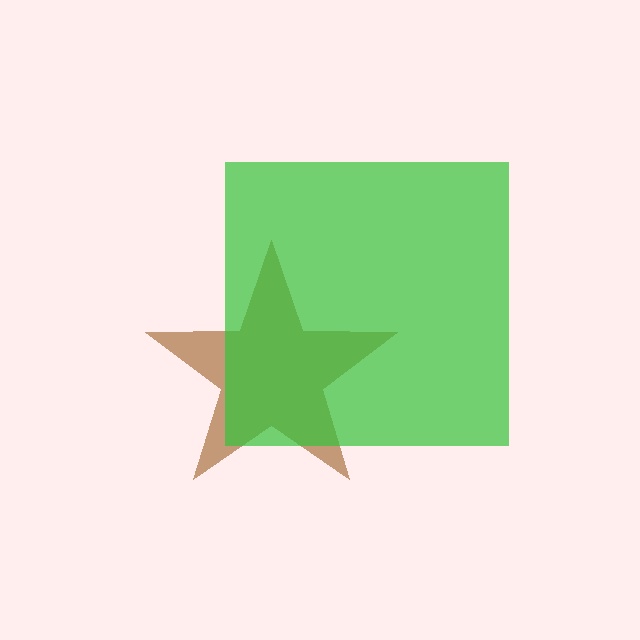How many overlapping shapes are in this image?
There are 2 overlapping shapes in the image.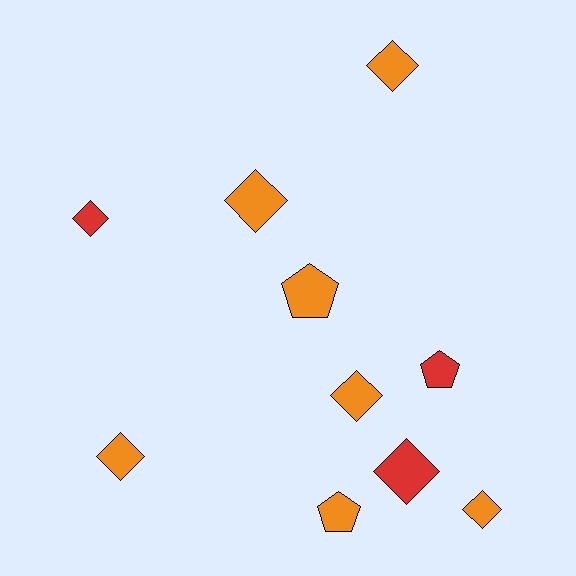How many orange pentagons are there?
There are 2 orange pentagons.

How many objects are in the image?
There are 10 objects.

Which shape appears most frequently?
Diamond, with 7 objects.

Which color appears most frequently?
Orange, with 7 objects.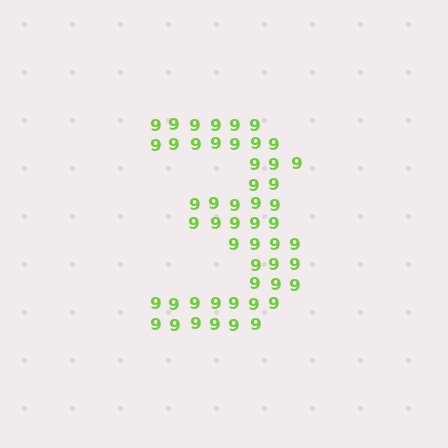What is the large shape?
The large shape is the digit 3.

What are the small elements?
The small elements are digit 9's.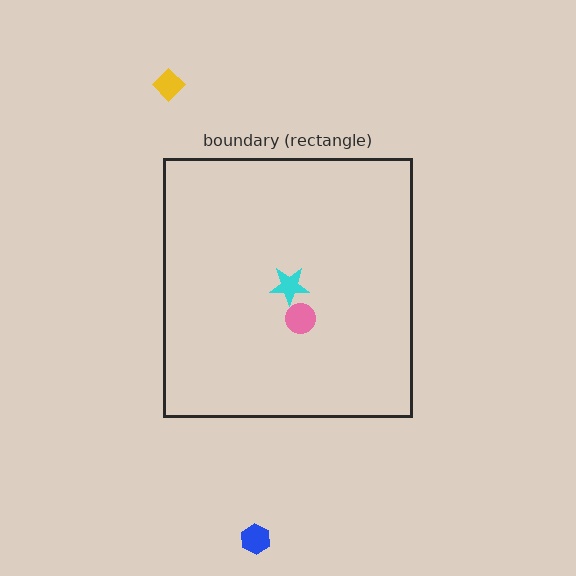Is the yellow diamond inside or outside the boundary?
Outside.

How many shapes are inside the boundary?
2 inside, 2 outside.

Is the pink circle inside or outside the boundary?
Inside.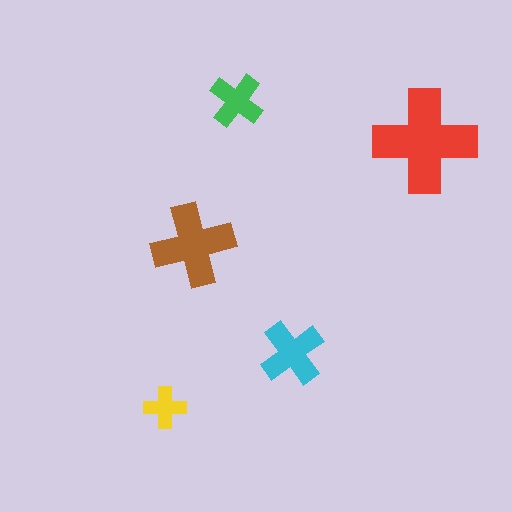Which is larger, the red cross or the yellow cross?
The red one.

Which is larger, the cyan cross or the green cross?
The cyan one.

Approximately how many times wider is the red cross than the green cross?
About 2 times wider.